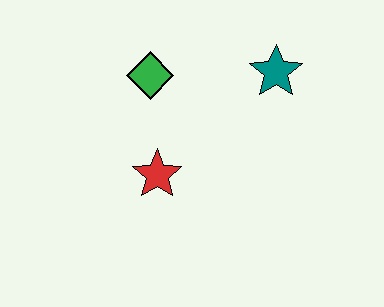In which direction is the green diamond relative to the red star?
The green diamond is above the red star.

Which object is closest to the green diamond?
The red star is closest to the green diamond.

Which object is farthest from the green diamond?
The teal star is farthest from the green diamond.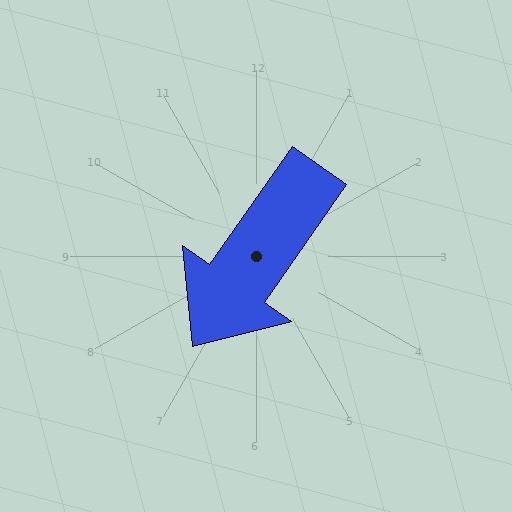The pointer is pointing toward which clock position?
Roughly 7 o'clock.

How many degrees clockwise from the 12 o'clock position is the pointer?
Approximately 215 degrees.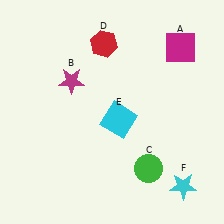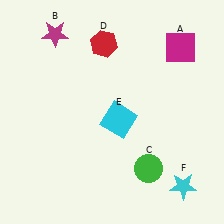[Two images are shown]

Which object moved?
The magenta star (B) moved up.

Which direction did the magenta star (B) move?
The magenta star (B) moved up.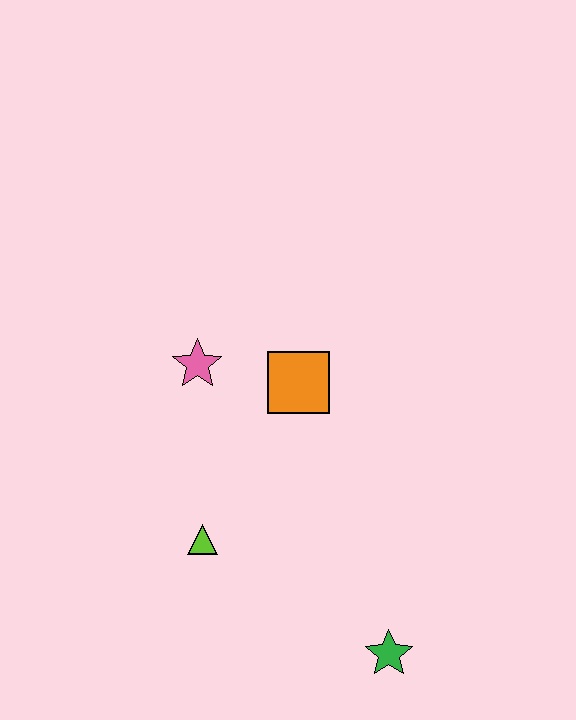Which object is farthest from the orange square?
The green star is farthest from the orange square.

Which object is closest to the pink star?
The orange square is closest to the pink star.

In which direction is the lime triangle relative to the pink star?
The lime triangle is below the pink star.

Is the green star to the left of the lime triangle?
No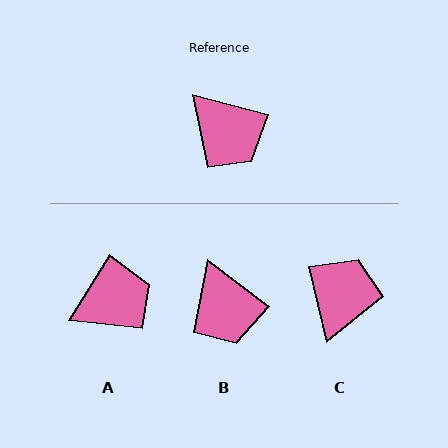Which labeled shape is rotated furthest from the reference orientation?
C, about 118 degrees away.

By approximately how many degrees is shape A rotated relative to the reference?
Approximately 73 degrees counter-clockwise.